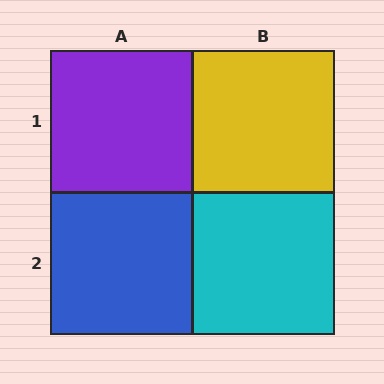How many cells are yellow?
1 cell is yellow.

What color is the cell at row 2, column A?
Blue.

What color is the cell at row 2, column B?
Cyan.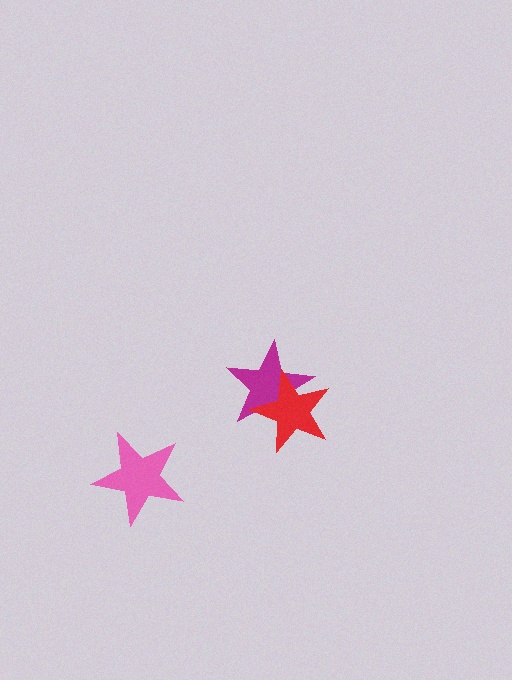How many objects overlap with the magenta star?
1 object overlaps with the magenta star.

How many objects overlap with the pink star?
0 objects overlap with the pink star.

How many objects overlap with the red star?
1 object overlaps with the red star.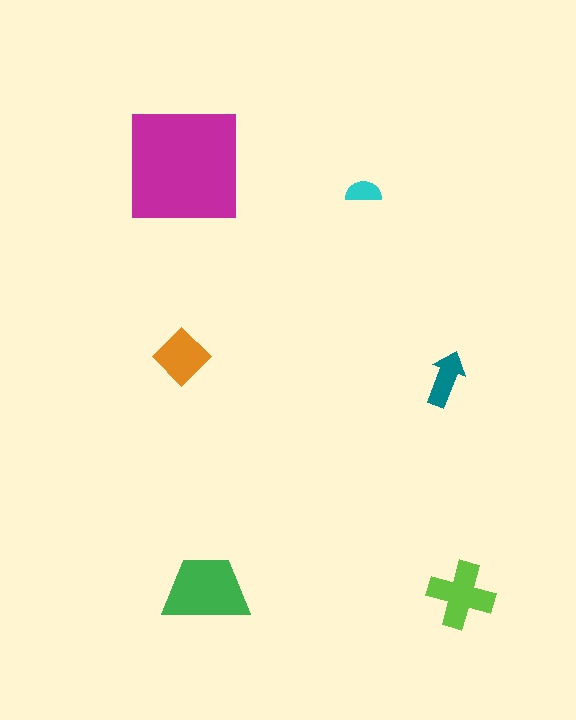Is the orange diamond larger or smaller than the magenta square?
Smaller.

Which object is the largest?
The magenta square.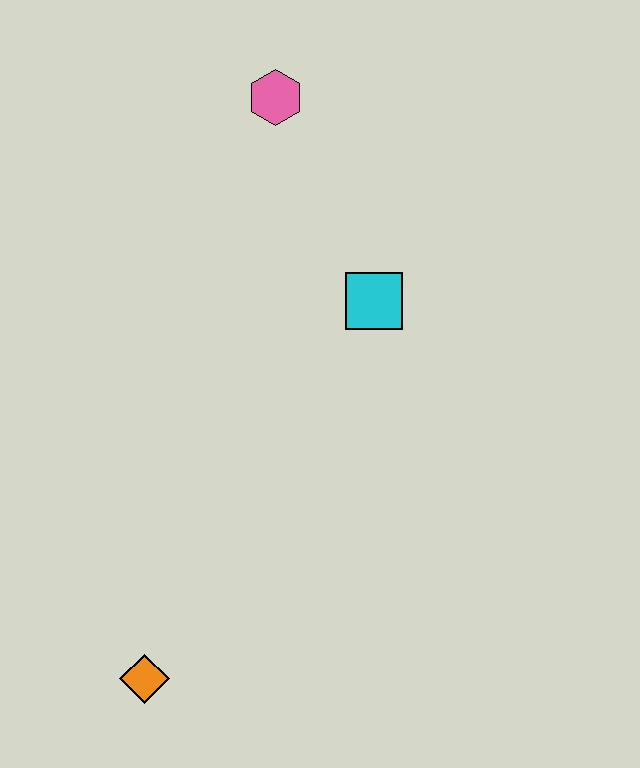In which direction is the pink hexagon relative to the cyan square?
The pink hexagon is above the cyan square.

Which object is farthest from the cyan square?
The orange diamond is farthest from the cyan square.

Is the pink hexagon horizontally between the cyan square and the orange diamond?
Yes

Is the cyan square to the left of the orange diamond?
No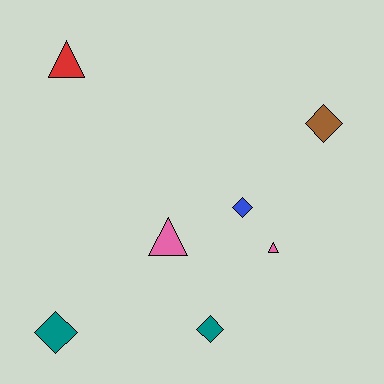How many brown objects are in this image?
There is 1 brown object.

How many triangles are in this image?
There are 3 triangles.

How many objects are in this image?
There are 7 objects.